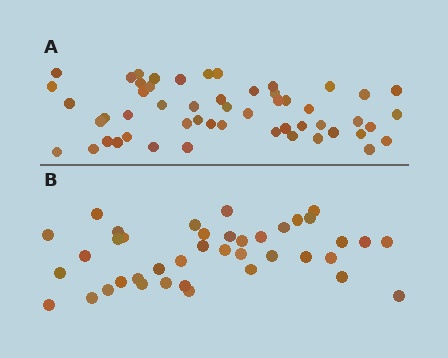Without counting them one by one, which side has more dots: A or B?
Region A (the top region) has more dots.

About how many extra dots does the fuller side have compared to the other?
Region A has approximately 15 more dots than region B.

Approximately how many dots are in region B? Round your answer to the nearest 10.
About 40 dots.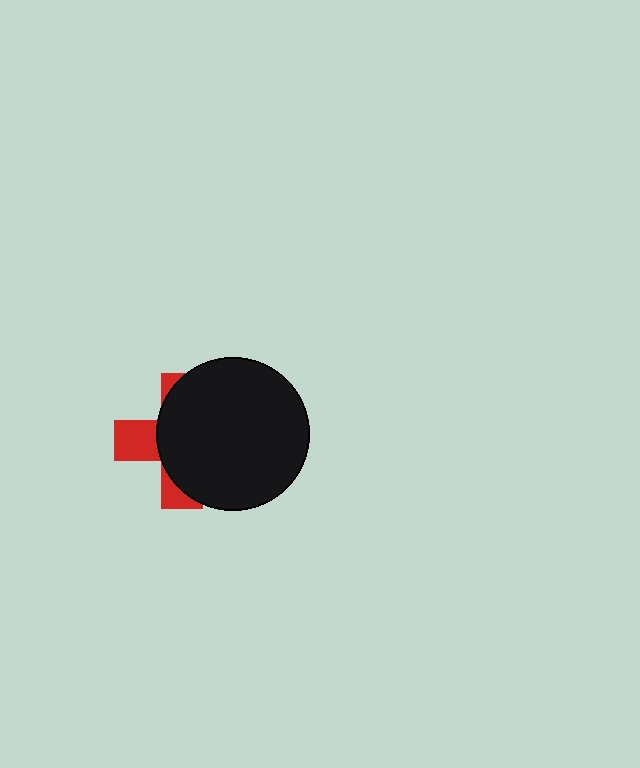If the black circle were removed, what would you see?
You would see the complete red cross.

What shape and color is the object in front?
The object in front is a black circle.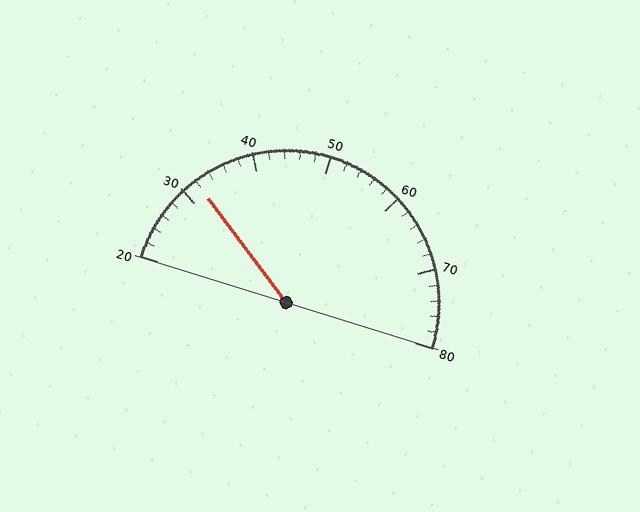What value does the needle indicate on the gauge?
The needle indicates approximately 32.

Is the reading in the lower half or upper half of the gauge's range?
The reading is in the lower half of the range (20 to 80).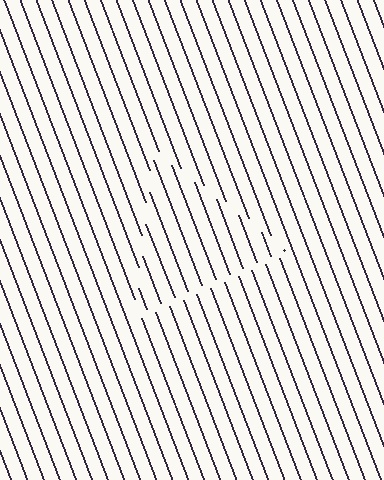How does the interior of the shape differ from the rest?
The interior of the shape contains the same grating, shifted by half a period — the contour is defined by the phase discontinuity where line-ends from the inner and outer gratings abut.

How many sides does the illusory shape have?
3 sides — the line-ends trace a triangle.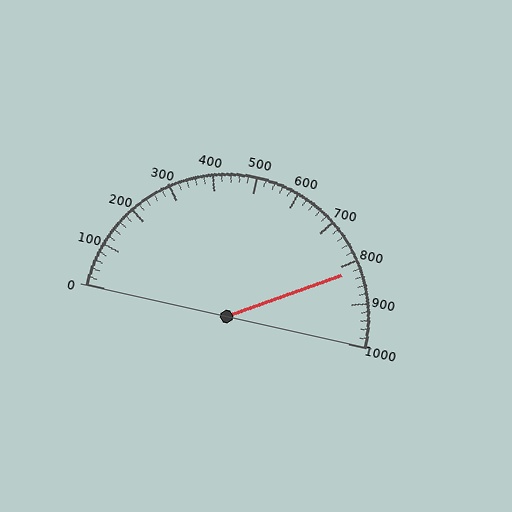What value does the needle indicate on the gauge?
The needle indicates approximately 820.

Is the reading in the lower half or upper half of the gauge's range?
The reading is in the upper half of the range (0 to 1000).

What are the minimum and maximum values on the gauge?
The gauge ranges from 0 to 1000.